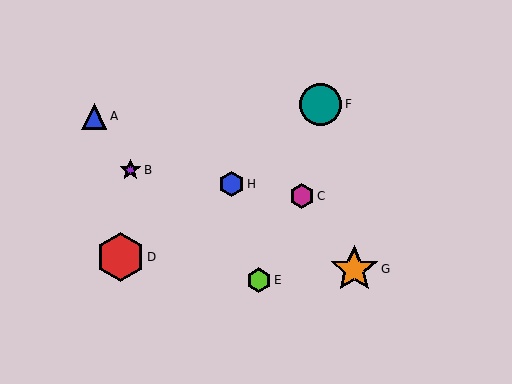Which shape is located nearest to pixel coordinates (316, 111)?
The teal circle (labeled F) at (321, 104) is nearest to that location.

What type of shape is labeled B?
Shape B is a purple star.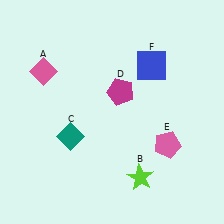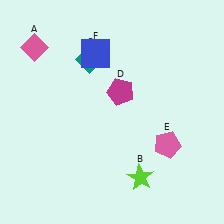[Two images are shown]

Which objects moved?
The objects that moved are: the pink diamond (A), the teal diamond (C), the blue square (F).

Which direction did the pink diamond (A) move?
The pink diamond (A) moved up.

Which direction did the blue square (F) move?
The blue square (F) moved left.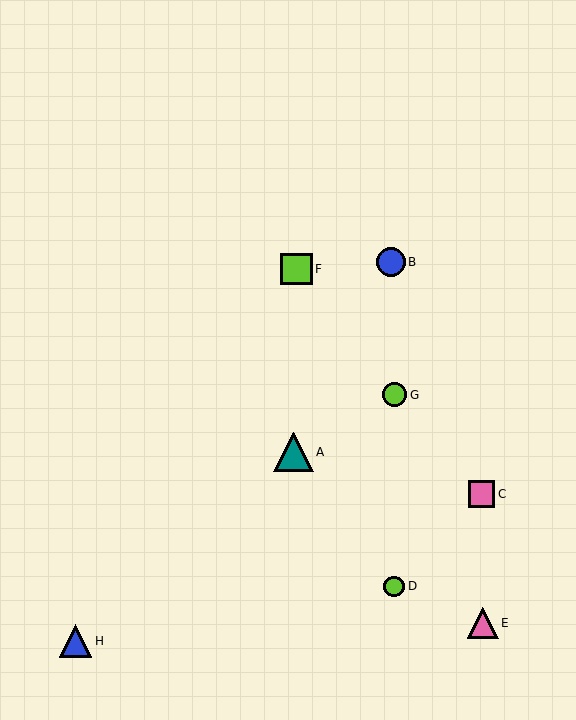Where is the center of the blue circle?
The center of the blue circle is at (391, 262).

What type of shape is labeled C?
Shape C is a pink square.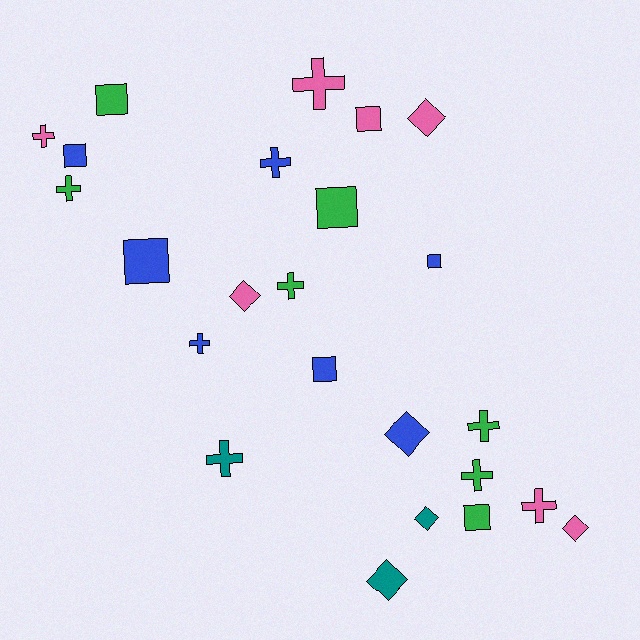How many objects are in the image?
There are 24 objects.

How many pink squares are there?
There is 1 pink square.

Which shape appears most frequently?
Cross, with 10 objects.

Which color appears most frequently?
Green, with 7 objects.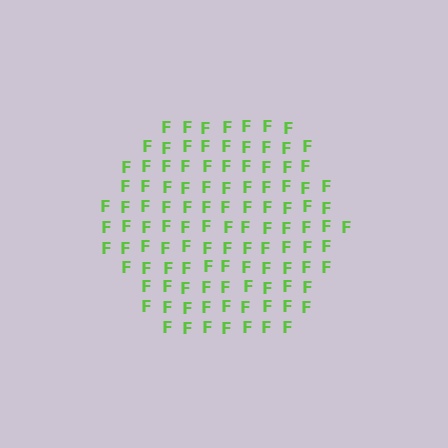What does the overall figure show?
The overall figure shows a hexagon.